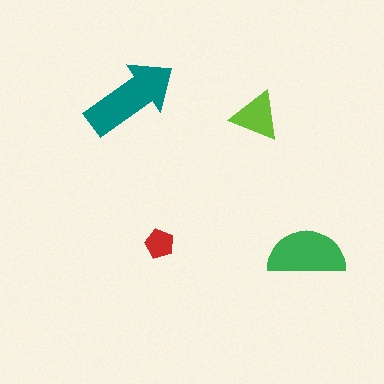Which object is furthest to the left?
The teal arrow is leftmost.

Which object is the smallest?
The red pentagon.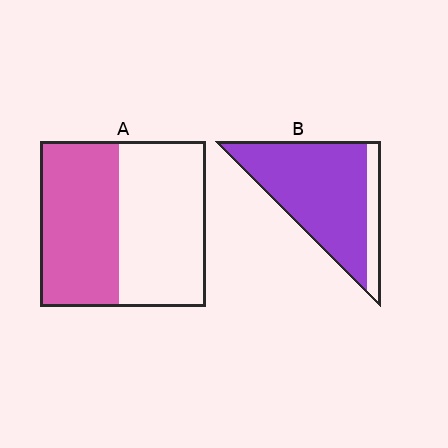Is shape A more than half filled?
Roughly half.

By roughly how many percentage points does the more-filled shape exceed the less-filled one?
By roughly 35 percentage points (B over A).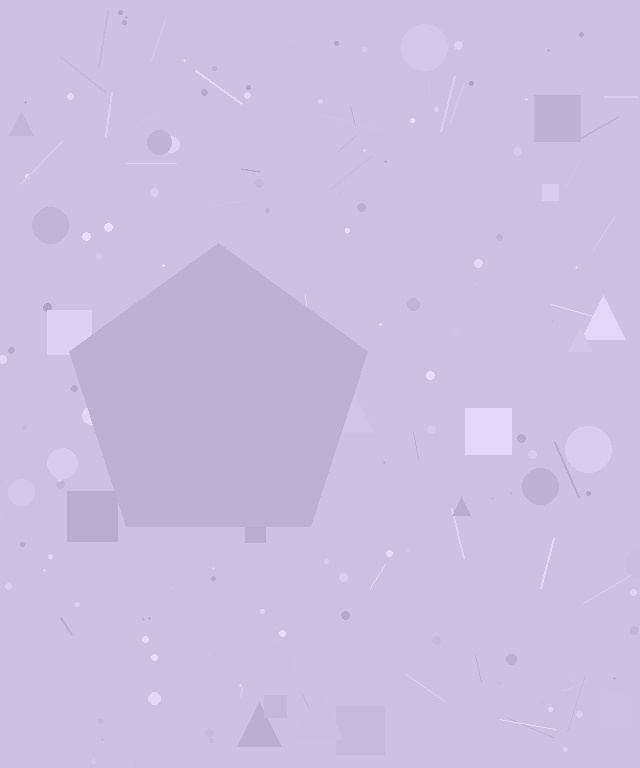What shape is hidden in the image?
A pentagon is hidden in the image.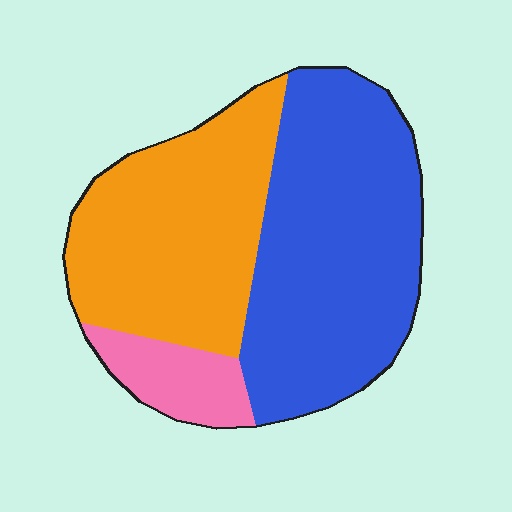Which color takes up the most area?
Blue, at roughly 50%.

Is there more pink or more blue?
Blue.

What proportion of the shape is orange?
Orange takes up about two fifths (2/5) of the shape.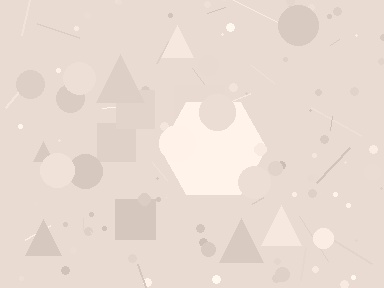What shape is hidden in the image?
A hexagon is hidden in the image.